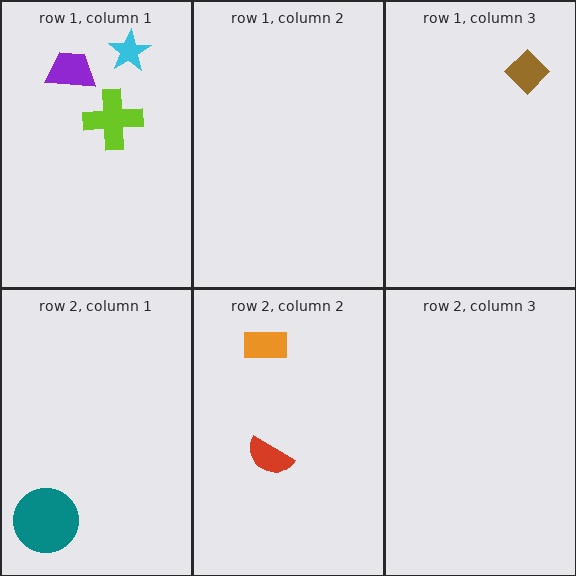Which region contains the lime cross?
The row 1, column 1 region.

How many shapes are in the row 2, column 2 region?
2.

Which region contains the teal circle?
The row 2, column 1 region.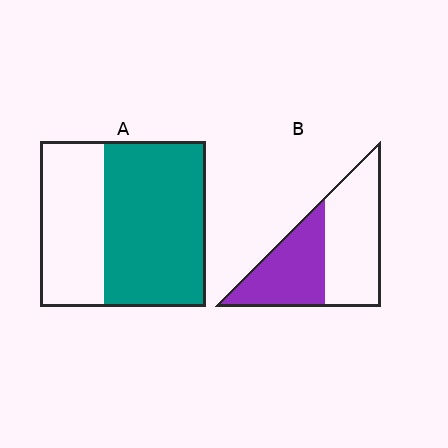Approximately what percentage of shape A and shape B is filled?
A is approximately 60% and B is approximately 45%.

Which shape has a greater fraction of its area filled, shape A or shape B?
Shape A.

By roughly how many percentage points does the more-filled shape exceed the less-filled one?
By roughly 15 percentage points (A over B).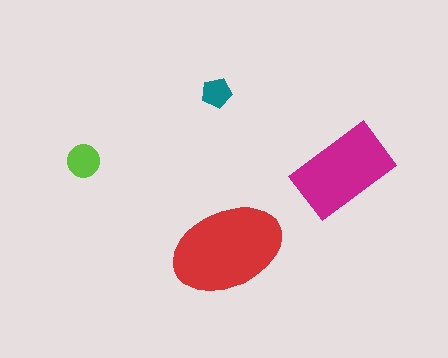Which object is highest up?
The teal pentagon is topmost.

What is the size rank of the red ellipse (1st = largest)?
1st.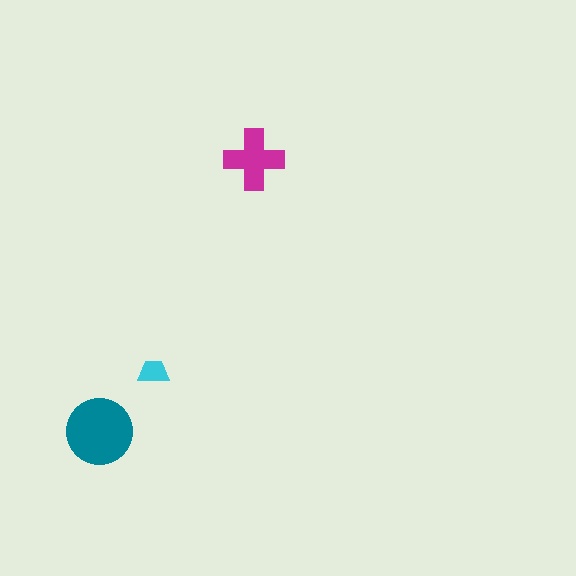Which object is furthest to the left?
The teal circle is leftmost.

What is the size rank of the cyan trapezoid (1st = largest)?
3rd.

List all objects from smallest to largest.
The cyan trapezoid, the magenta cross, the teal circle.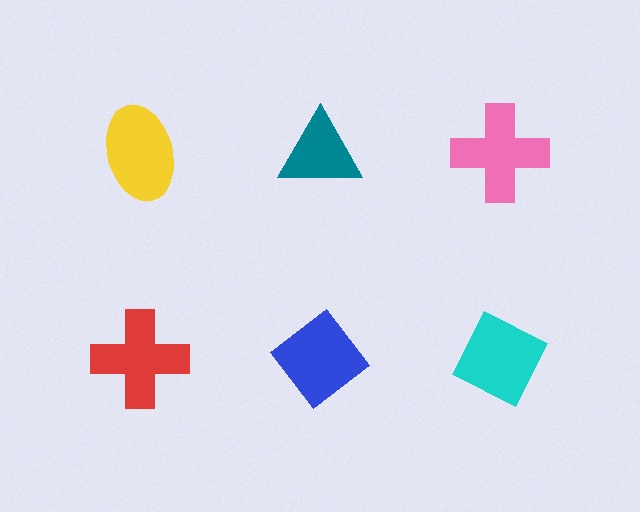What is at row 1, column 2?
A teal triangle.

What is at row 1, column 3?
A pink cross.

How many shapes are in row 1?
3 shapes.